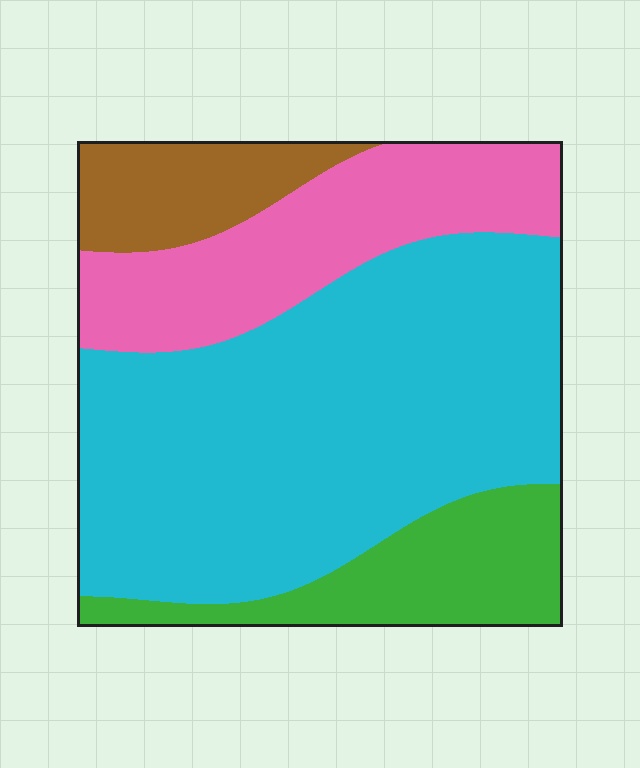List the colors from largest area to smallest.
From largest to smallest: cyan, pink, green, brown.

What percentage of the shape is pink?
Pink covers roughly 20% of the shape.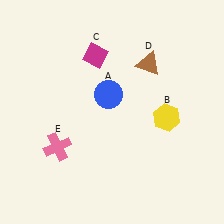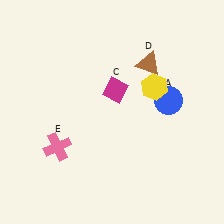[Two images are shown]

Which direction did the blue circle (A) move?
The blue circle (A) moved right.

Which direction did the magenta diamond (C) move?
The magenta diamond (C) moved down.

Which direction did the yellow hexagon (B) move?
The yellow hexagon (B) moved up.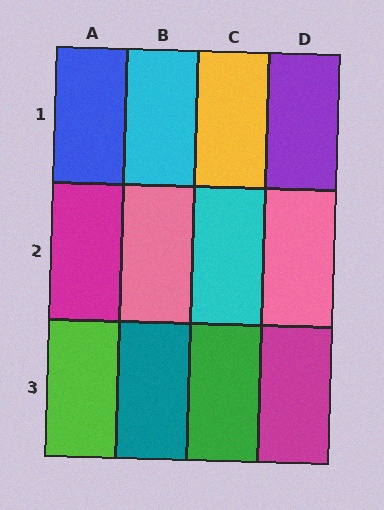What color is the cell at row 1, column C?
Yellow.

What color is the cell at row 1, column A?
Blue.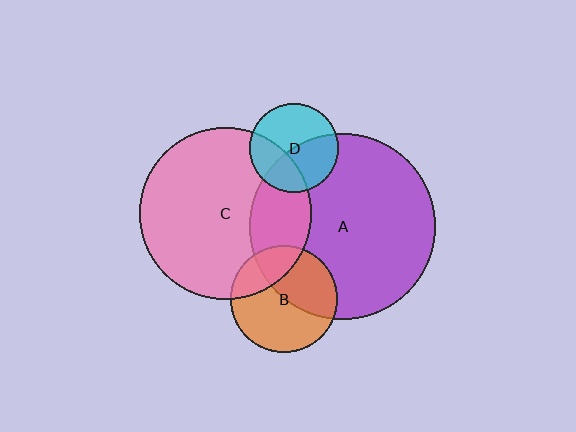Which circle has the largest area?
Circle A (purple).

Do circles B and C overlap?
Yes.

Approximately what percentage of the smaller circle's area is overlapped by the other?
Approximately 25%.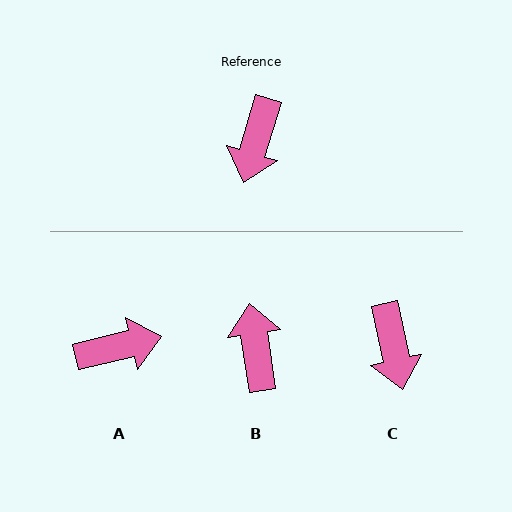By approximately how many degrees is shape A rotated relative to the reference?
Approximately 120 degrees counter-clockwise.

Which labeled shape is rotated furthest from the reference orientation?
B, about 155 degrees away.